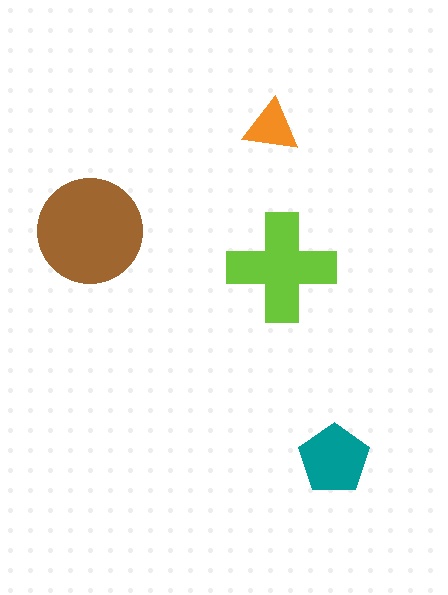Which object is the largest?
The brown circle.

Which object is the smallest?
The orange triangle.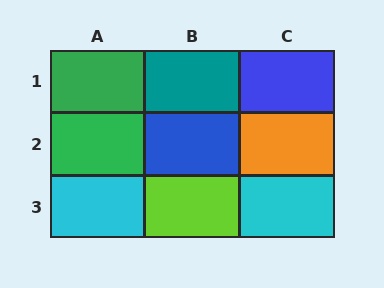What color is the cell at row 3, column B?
Lime.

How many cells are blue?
2 cells are blue.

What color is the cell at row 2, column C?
Orange.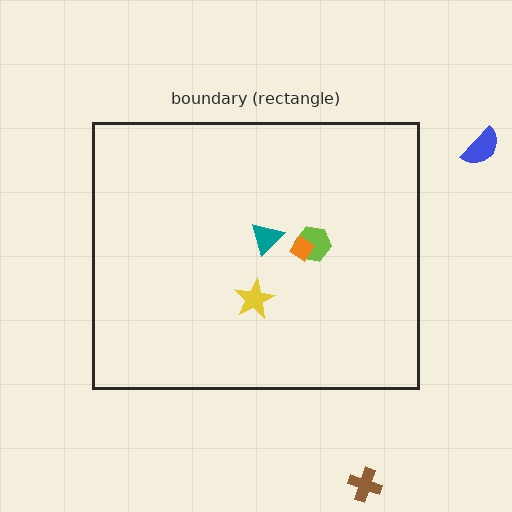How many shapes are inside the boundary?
4 inside, 2 outside.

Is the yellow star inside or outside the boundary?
Inside.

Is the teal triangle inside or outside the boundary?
Inside.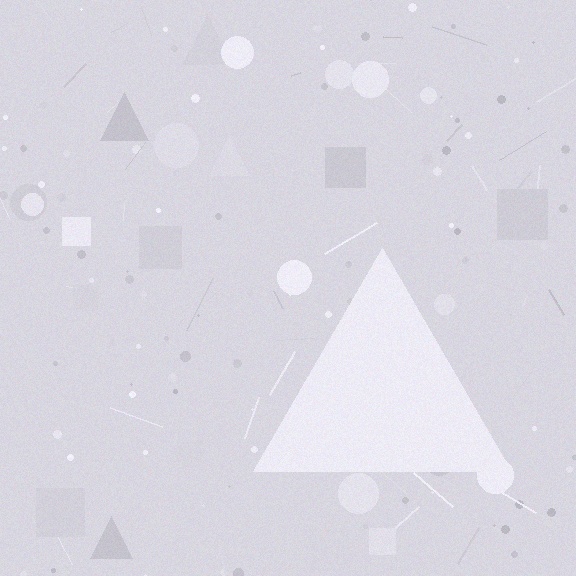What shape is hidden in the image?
A triangle is hidden in the image.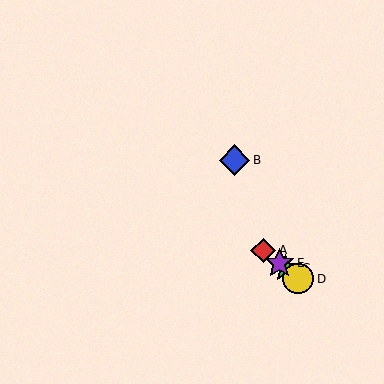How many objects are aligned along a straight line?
4 objects (A, C, D, E) are aligned along a straight line.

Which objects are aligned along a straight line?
Objects A, C, D, E are aligned along a straight line.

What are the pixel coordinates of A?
Object A is at (263, 250).